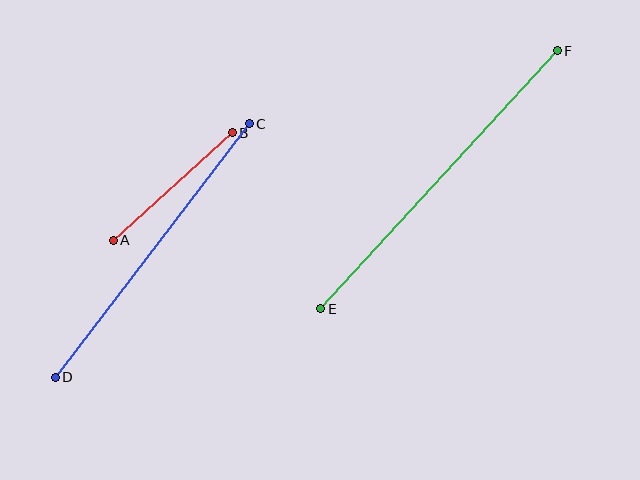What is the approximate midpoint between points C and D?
The midpoint is at approximately (152, 251) pixels.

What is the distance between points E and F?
The distance is approximately 350 pixels.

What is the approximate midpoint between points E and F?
The midpoint is at approximately (439, 180) pixels.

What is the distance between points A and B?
The distance is approximately 161 pixels.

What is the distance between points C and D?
The distance is approximately 319 pixels.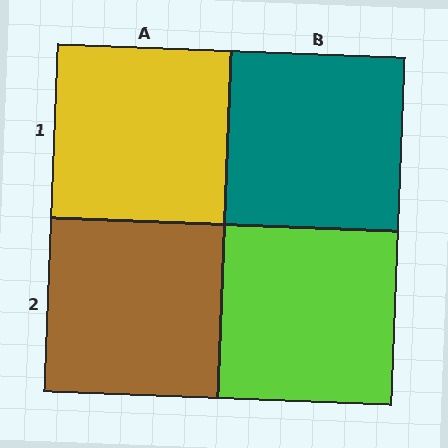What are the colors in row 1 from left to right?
Yellow, teal.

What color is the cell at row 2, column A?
Brown.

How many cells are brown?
1 cell is brown.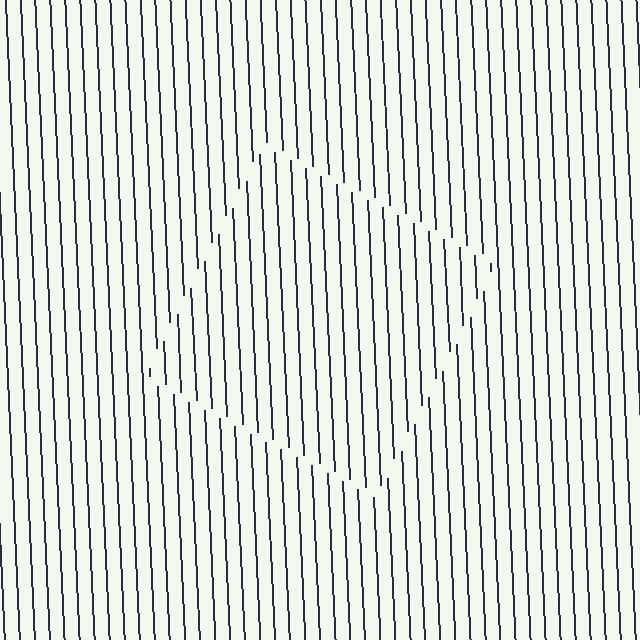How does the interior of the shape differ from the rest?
The interior of the shape contains the same grating, shifted by half a period — the contour is defined by the phase discontinuity where line-ends from the inner and outer gratings abut.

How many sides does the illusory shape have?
4 sides — the line-ends trace a square.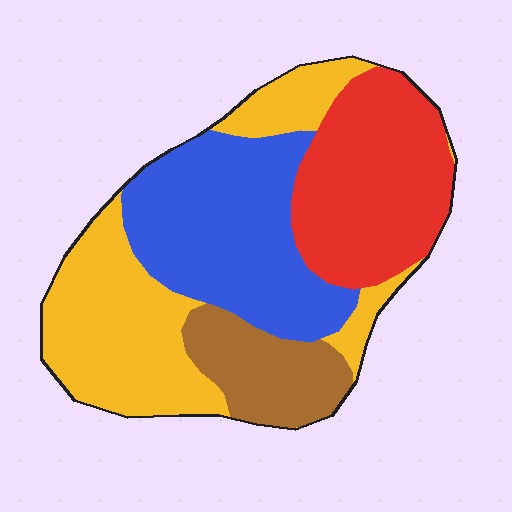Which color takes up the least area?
Brown, at roughly 15%.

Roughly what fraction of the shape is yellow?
Yellow covers about 30% of the shape.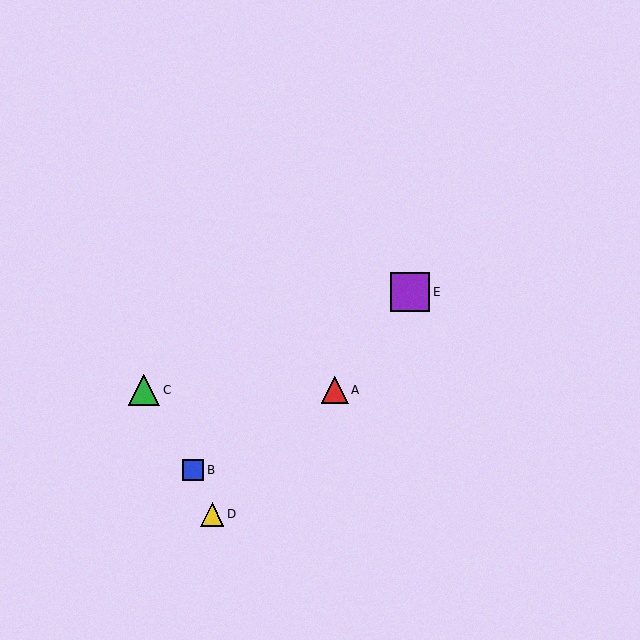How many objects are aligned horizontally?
2 objects (A, C) are aligned horizontally.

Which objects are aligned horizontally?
Objects A, C are aligned horizontally.